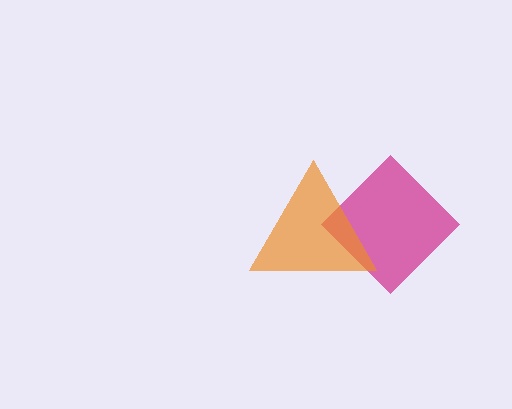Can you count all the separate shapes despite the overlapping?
Yes, there are 2 separate shapes.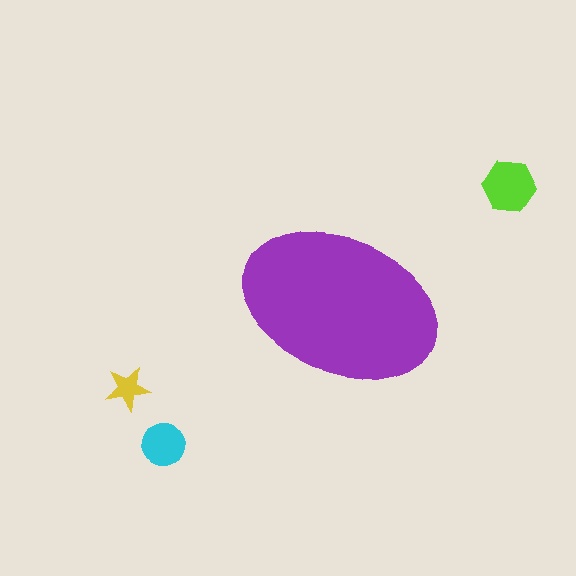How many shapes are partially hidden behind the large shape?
0 shapes are partially hidden.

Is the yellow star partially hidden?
No, the yellow star is fully visible.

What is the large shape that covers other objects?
A purple ellipse.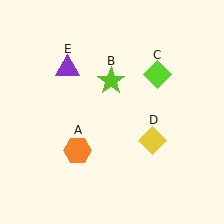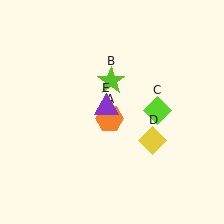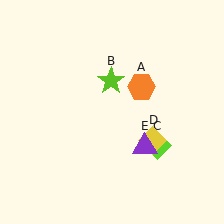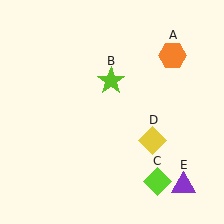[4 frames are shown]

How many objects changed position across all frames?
3 objects changed position: orange hexagon (object A), lime diamond (object C), purple triangle (object E).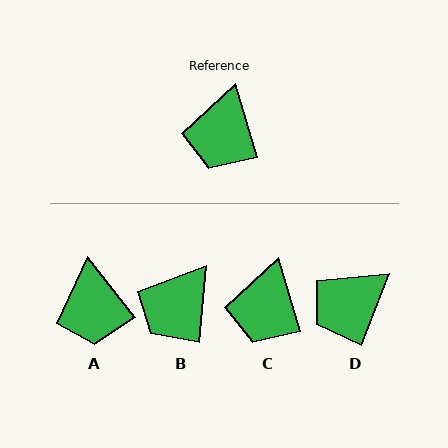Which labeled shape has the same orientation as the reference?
C.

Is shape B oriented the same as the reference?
No, it is off by about 22 degrees.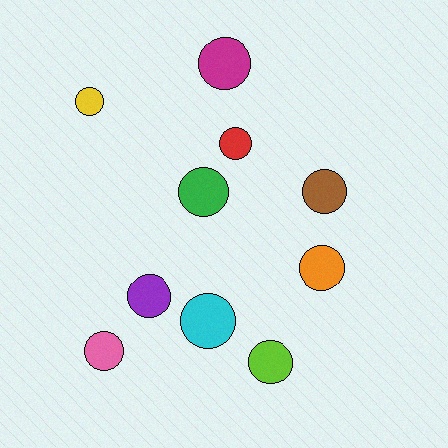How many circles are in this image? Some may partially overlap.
There are 10 circles.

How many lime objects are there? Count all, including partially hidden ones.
There is 1 lime object.